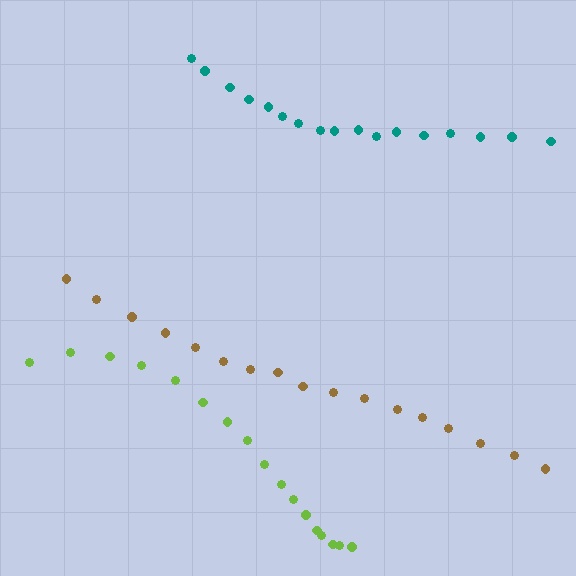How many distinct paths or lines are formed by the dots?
There are 3 distinct paths.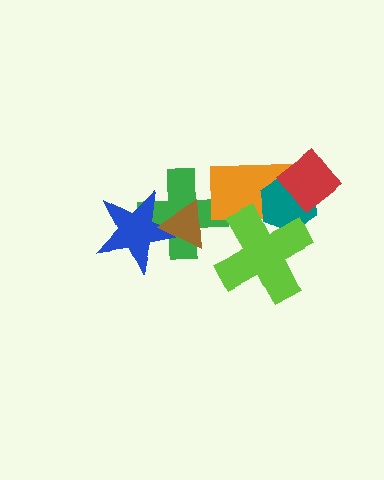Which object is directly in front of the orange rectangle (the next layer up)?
The teal hexagon is directly in front of the orange rectangle.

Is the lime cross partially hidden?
No, no other shape covers it.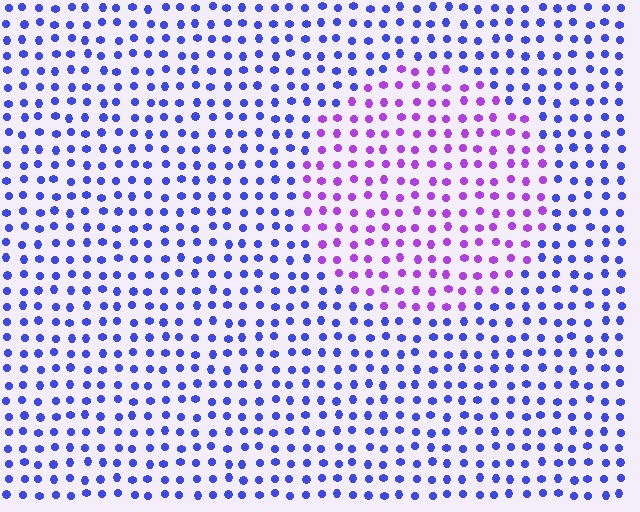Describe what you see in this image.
The image is filled with small blue elements in a uniform arrangement. A circle-shaped region is visible where the elements are tinted to a slightly different hue, forming a subtle color boundary.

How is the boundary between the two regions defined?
The boundary is defined purely by a slight shift in hue (about 47 degrees). Spacing, size, and orientation are identical on both sides.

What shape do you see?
I see a circle.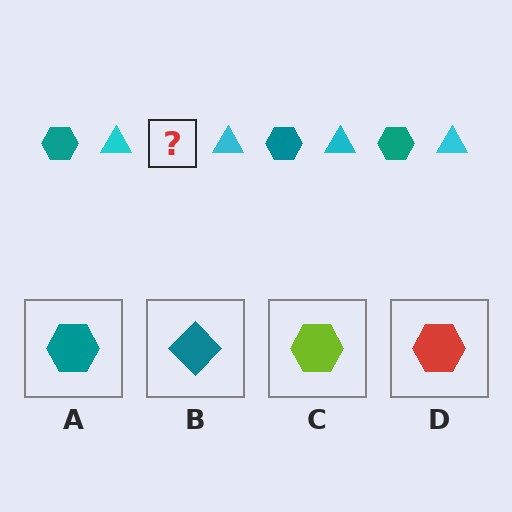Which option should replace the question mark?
Option A.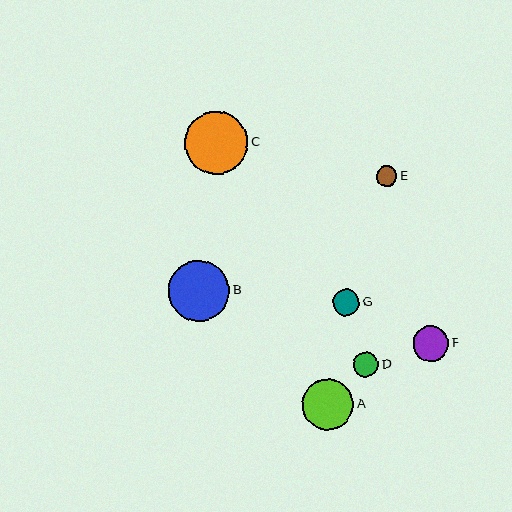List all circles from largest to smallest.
From largest to smallest: C, B, A, F, G, D, E.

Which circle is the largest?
Circle C is the largest with a size of approximately 63 pixels.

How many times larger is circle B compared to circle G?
Circle B is approximately 2.3 times the size of circle G.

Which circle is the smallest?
Circle E is the smallest with a size of approximately 21 pixels.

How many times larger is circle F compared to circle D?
Circle F is approximately 1.4 times the size of circle D.